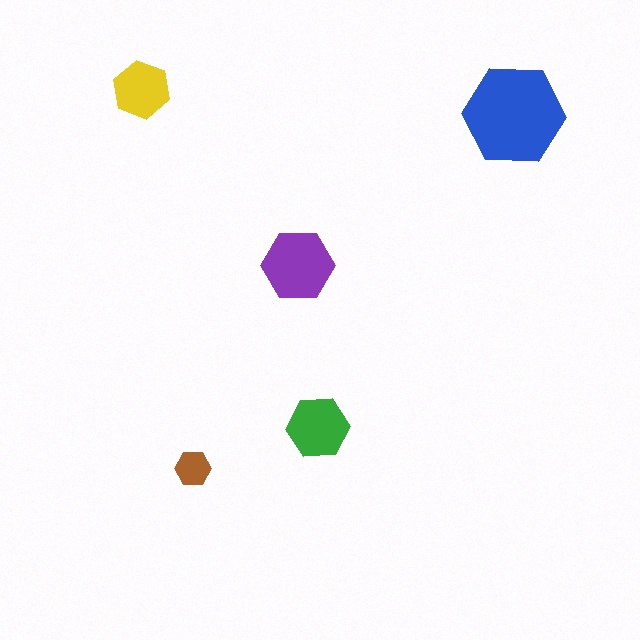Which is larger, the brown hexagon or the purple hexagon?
The purple one.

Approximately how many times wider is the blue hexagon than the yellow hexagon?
About 2 times wider.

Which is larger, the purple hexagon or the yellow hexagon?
The purple one.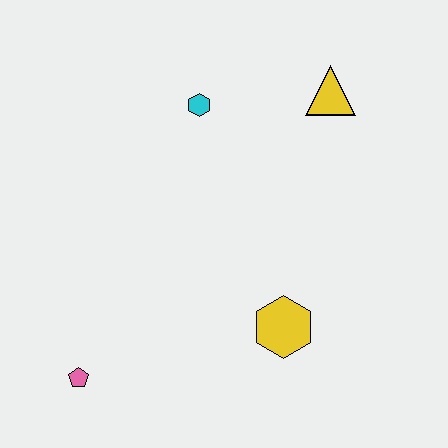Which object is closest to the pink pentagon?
The yellow hexagon is closest to the pink pentagon.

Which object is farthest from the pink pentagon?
The yellow triangle is farthest from the pink pentagon.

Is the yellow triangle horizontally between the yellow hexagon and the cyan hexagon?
No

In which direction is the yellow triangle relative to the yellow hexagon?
The yellow triangle is above the yellow hexagon.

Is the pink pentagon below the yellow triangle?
Yes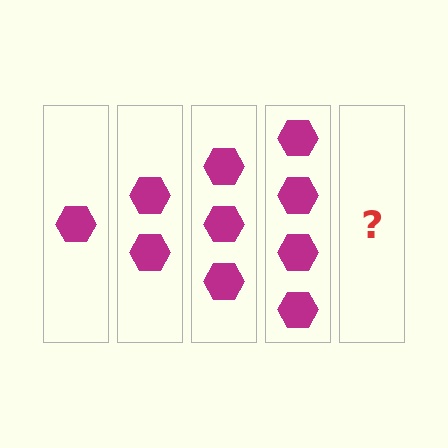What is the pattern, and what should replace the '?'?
The pattern is that each step adds one more hexagon. The '?' should be 5 hexagons.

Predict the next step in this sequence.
The next step is 5 hexagons.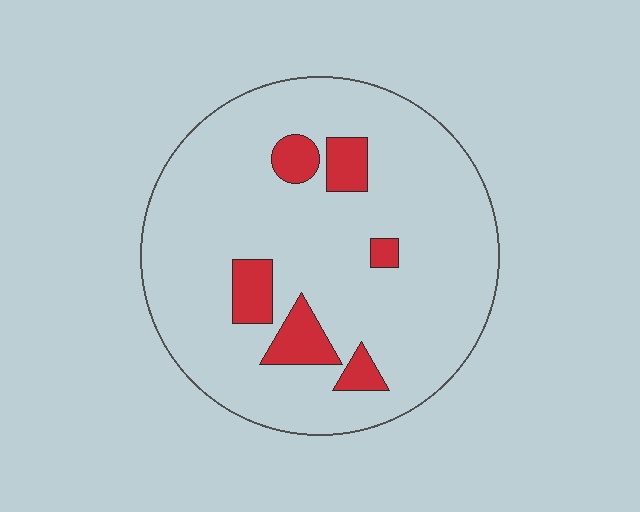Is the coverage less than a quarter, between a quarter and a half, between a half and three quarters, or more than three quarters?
Less than a quarter.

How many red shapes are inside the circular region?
6.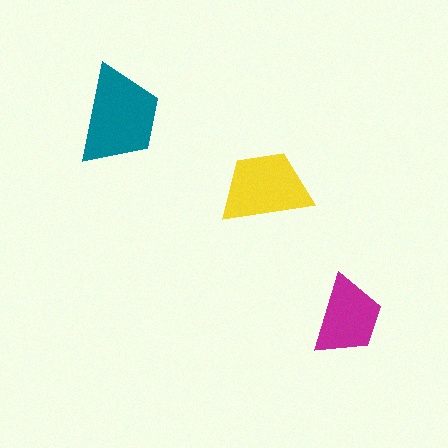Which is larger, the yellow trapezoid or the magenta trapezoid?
The yellow one.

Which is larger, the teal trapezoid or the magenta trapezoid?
The teal one.